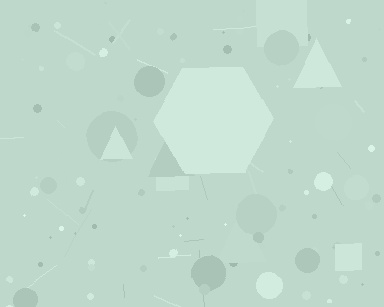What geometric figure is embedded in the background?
A hexagon is embedded in the background.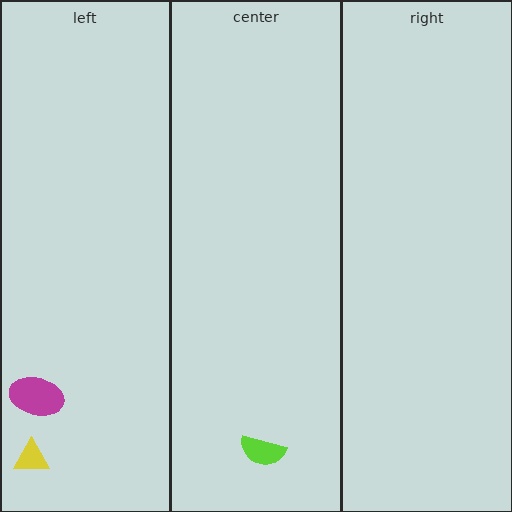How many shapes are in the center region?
1.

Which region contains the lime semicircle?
The center region.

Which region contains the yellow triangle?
The left region.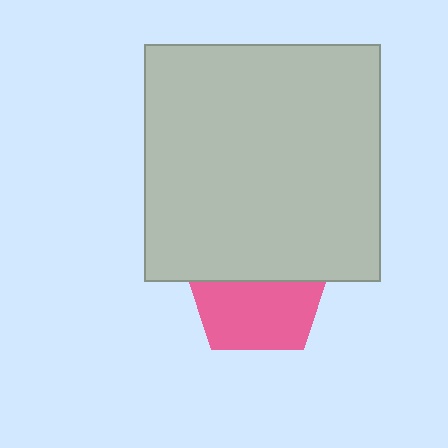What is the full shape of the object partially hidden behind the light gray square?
The partially hidden object is a pink pentagon.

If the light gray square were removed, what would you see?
You would see the complete pink pentagon.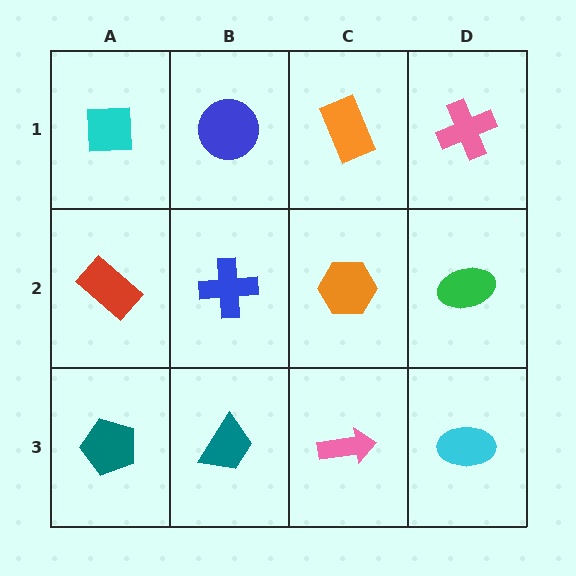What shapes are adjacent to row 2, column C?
An orange rectangle (row 1, column C), a pink arrow (row 3, column C), a blue cross (row 2, column B), a green ellipse (row 2, column D).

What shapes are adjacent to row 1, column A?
A red rectangle (row 2, column A), a blue circle (row 1, column B).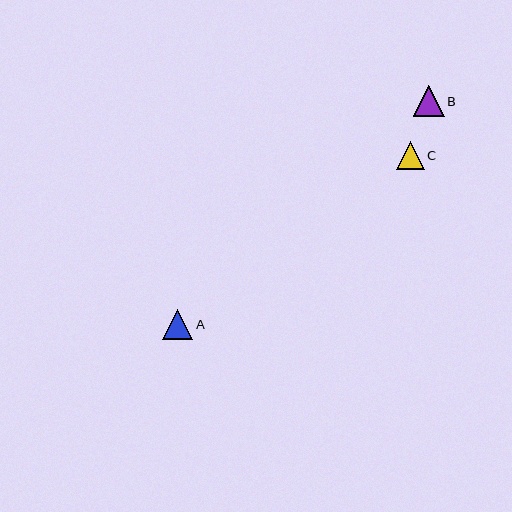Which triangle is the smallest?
Triangle C is the smallest with a size of approximately 28 pixels.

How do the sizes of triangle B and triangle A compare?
Triangle B and triangle A are approximately the same size.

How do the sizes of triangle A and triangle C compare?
Triangle A and triangle C are approximately the same size.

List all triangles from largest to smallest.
From largest to smallest: B, A, C.